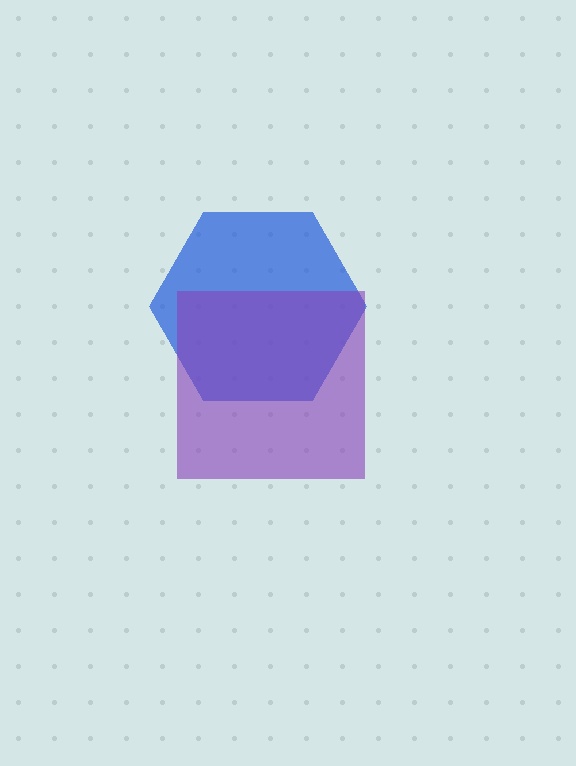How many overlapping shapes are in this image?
There are 2 overlapping shapes in the image.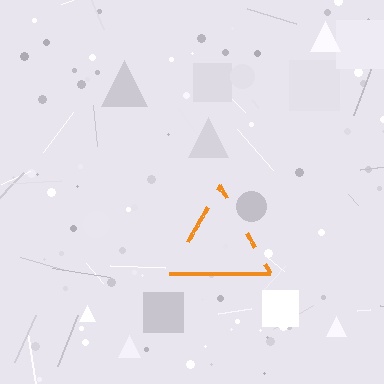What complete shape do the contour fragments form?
The contour fragments form a triangle.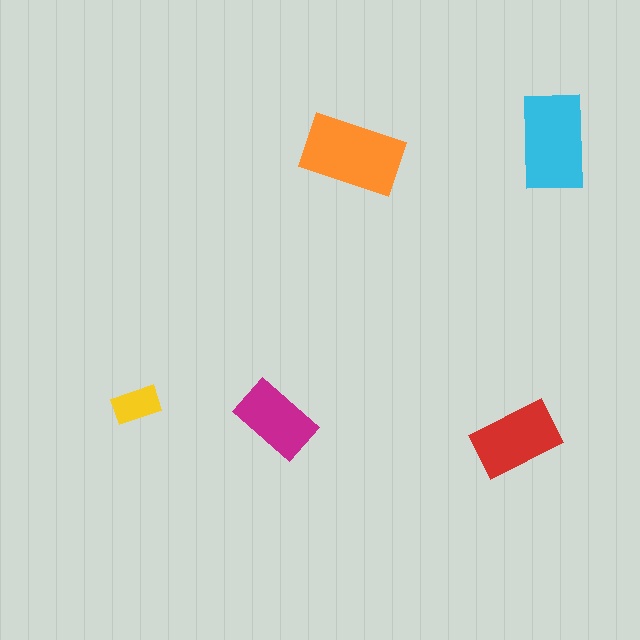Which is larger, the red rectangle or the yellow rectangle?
The red one.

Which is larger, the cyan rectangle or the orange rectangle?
The orange one.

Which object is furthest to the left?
The yellow rectangle is leftmost.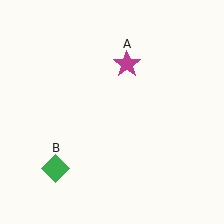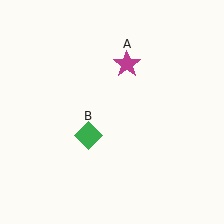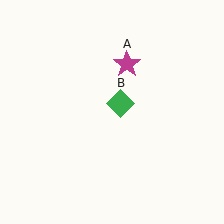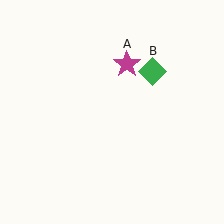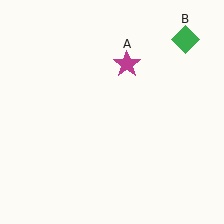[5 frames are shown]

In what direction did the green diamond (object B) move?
The green diamond (object B) moved up and to the right.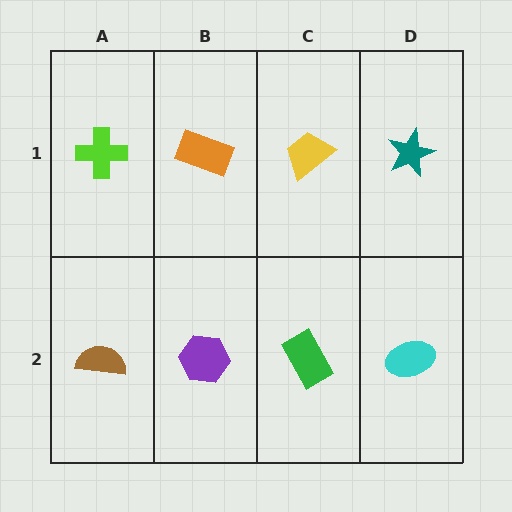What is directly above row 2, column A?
A lime cross.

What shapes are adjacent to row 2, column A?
A lime cross (row 1, column A), a purple hexagon (row 2, column B).